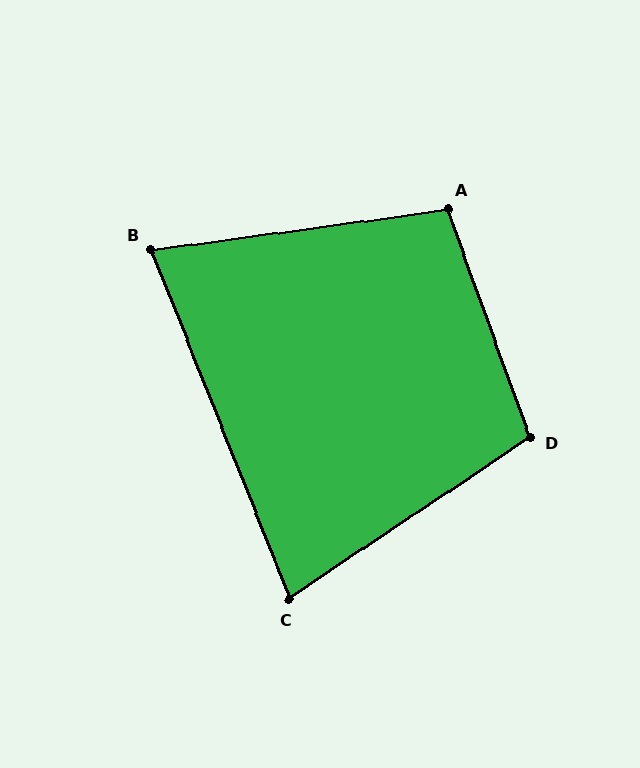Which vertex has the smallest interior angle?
B, at approximately 76 degrees.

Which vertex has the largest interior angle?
D, at approximately 104 degrees.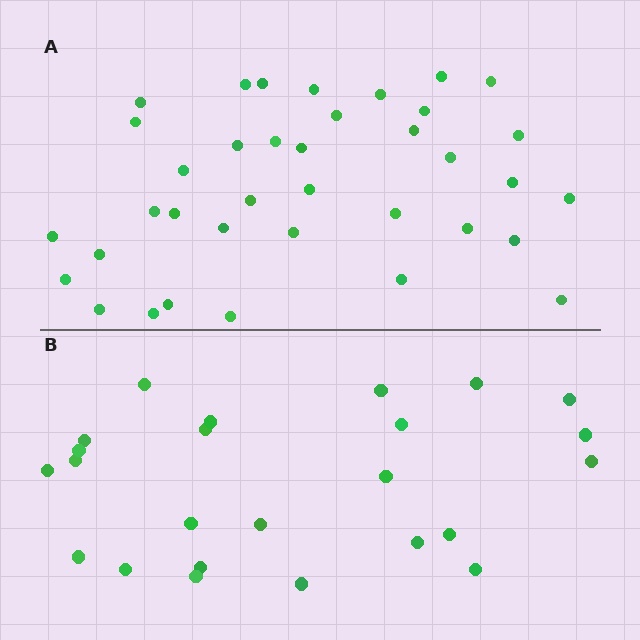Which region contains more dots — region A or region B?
Region A (the top region) has more dots.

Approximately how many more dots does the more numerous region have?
Region A has approximately 15 more dots than region B.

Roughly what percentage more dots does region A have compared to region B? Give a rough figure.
About 55% more.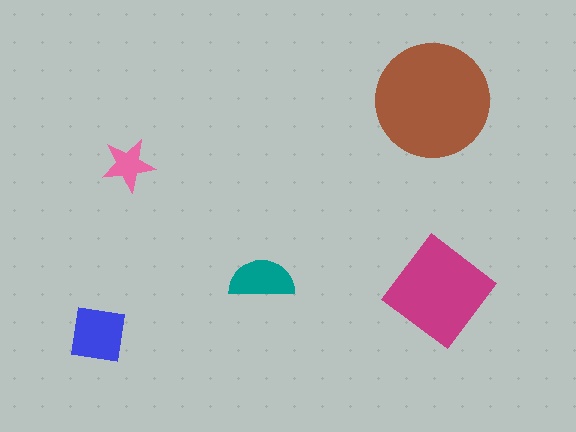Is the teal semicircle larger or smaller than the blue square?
Smaller.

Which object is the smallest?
The pink star.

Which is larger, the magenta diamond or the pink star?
The magenta diamond.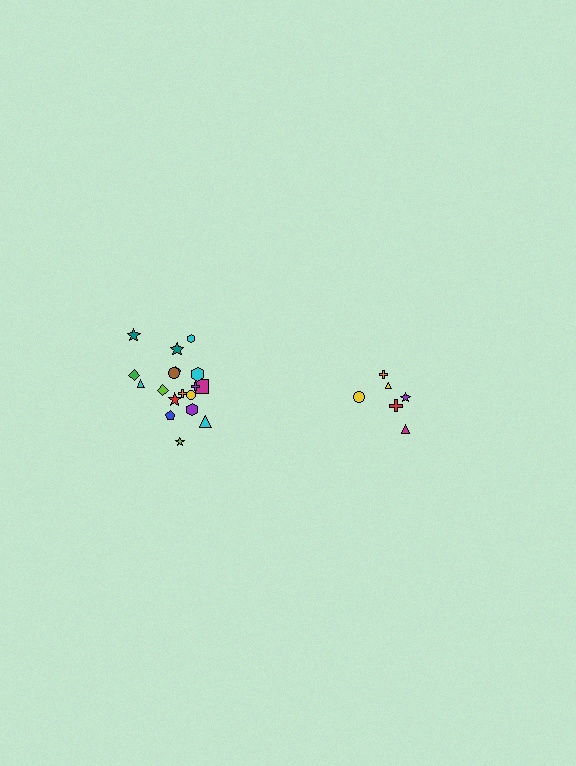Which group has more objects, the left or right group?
The left group.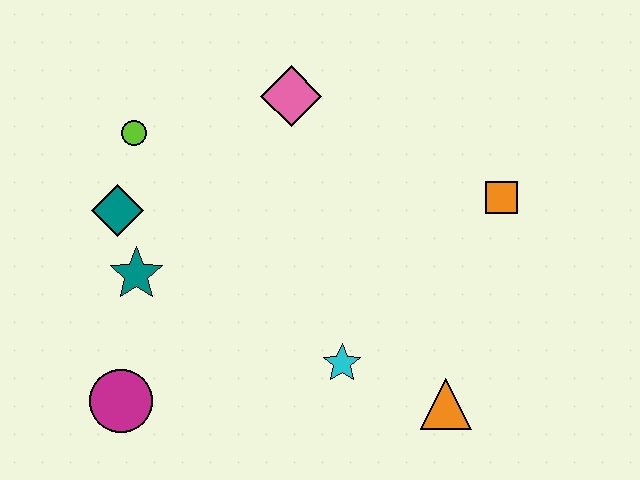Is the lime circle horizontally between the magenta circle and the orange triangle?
Yes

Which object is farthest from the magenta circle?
The orange square is farthest from the magenta circle.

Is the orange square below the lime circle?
Yes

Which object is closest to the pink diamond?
The lime circle is closest to the pink diamond.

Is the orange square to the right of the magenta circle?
Yes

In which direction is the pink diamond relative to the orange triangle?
The pink diamond is above the orange triangle.